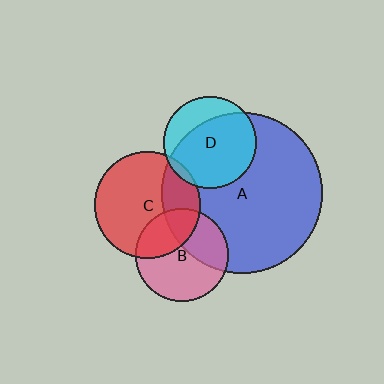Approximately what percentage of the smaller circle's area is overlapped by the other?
Approximately 30%.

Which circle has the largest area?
Circle A (blue).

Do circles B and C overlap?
Yes.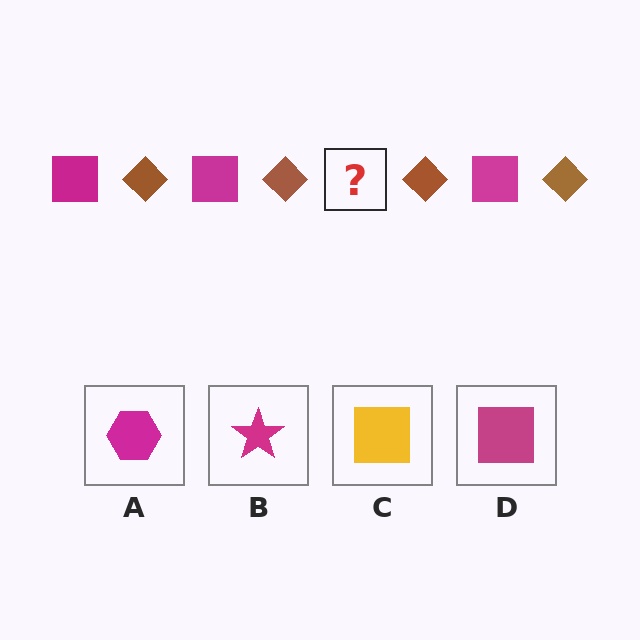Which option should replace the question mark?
Option D.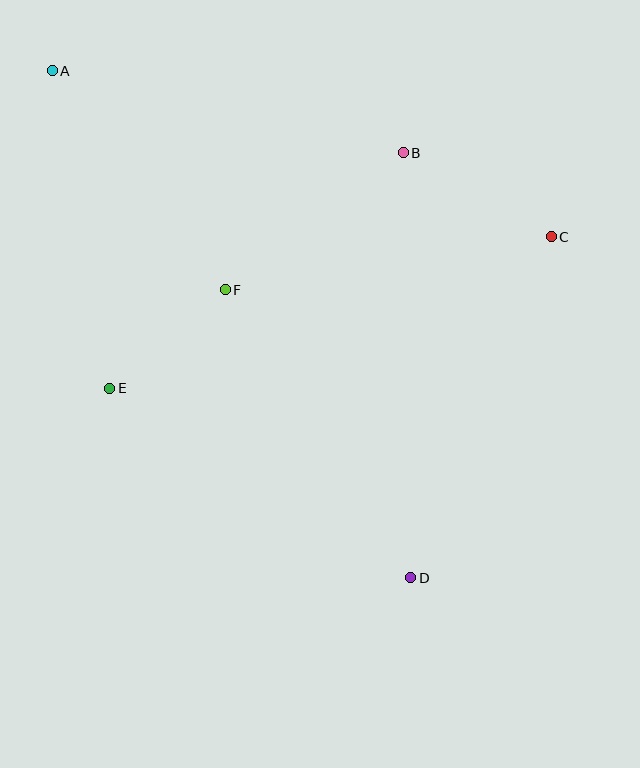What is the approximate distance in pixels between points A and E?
The distance between A and E is approximately 323 pixels.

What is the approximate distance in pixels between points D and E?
The distance between D and E is approximately 356 pixels.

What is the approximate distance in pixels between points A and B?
The distance between A and B is approximately 361 pixels.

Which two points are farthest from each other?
Points A and D are farthest from each other.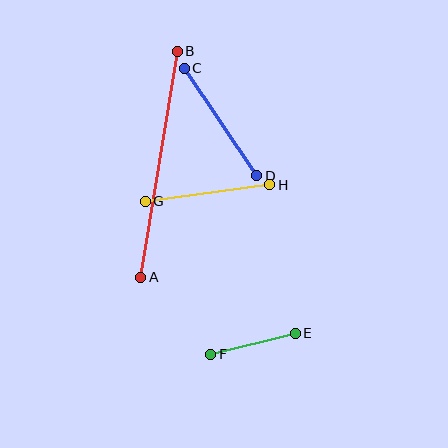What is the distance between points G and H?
The distance is approximately 126 pixels.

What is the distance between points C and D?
The distance is approximately 130 pixels.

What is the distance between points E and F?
The distance is approximately 87 pixels.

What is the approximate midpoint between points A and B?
The midpoint is at approximately (159, 164) pixels.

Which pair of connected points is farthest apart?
Points A and B are farthest apart.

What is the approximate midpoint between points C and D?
The midpoint is at approximately (220, 122) pixels.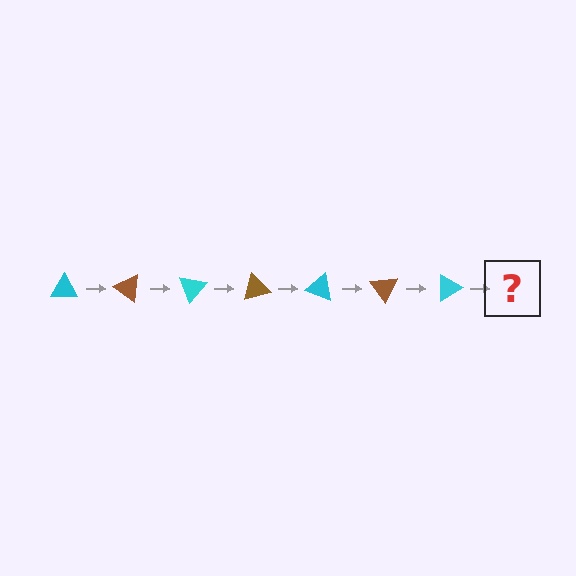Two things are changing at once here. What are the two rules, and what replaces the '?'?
The two rules are that it rotates 35 degrees each step and the color cycles through cyan and brown. The '?' should be a brown triangle, rotated 245 degrees from the start.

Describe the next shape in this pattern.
It should be a brown triangle, rotated 245 degrees from the start.